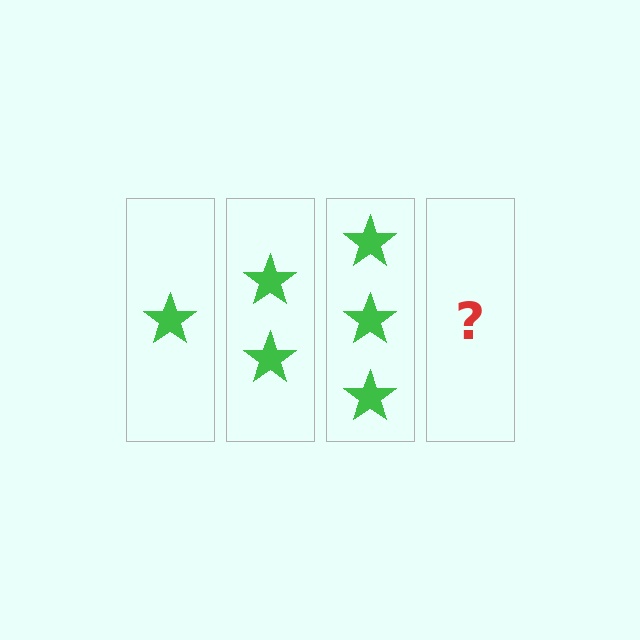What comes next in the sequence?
The next element should be 4 stars.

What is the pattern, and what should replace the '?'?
The pattern is that each step adds one more star. The '?' should be 4 stars.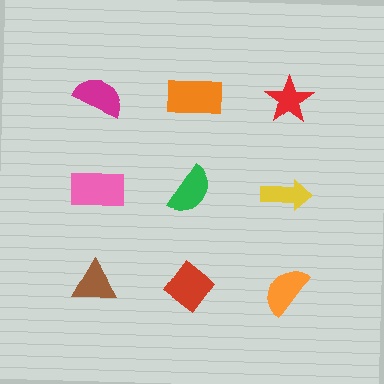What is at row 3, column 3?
An orange semicircle.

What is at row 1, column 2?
An orange rectangle.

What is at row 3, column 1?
A brown triangle.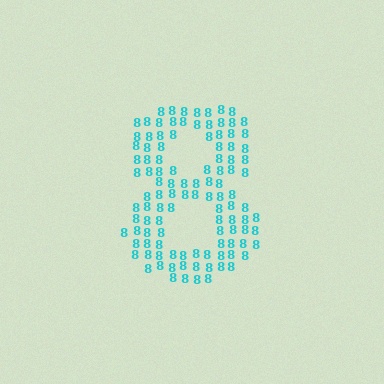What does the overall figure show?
The overall figure shows the digit 8.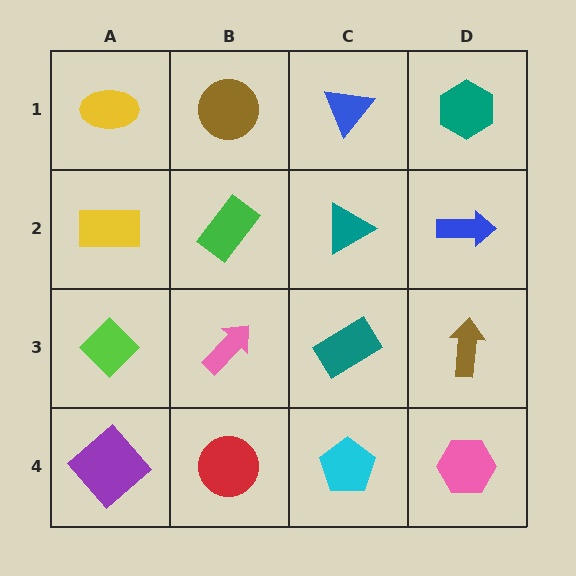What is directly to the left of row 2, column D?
A teal triangle.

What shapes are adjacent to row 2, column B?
A brown circle (row 1, column B), a pink arrow (row 3, column B), a yellow rectangle (row 2, column A), a teal triangle (row 2, column C).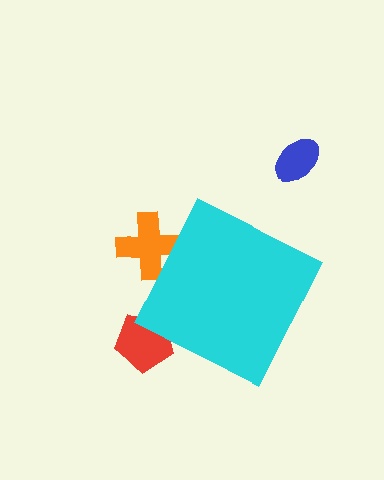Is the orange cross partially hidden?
Yes, the orange cross is partially hidden behind the cyan diamond.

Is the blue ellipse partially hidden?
No, the blue ellipse is fully visible.